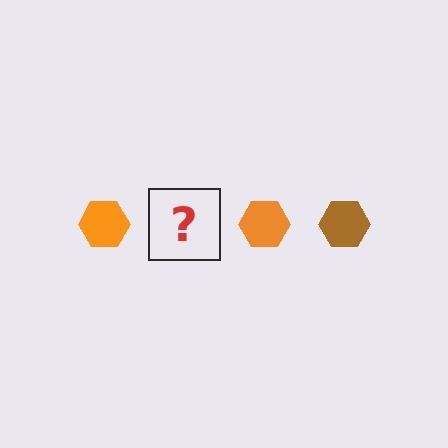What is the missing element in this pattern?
The missing element is a brown hexagon.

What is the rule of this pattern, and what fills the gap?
The rule is that the pattern cycles through orange, brown hexagons. The gap should be filled with a brown hexagon.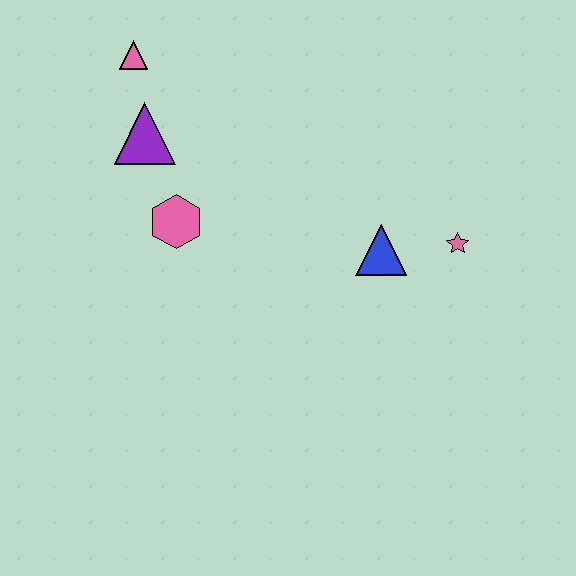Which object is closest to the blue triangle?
The pink star is closest to the blue triangle.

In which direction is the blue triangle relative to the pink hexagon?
The blue triangle is to the right of the pink hexagon.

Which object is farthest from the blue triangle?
The pink triangle is farthest from the blue triangle.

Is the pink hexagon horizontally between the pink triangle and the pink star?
Yes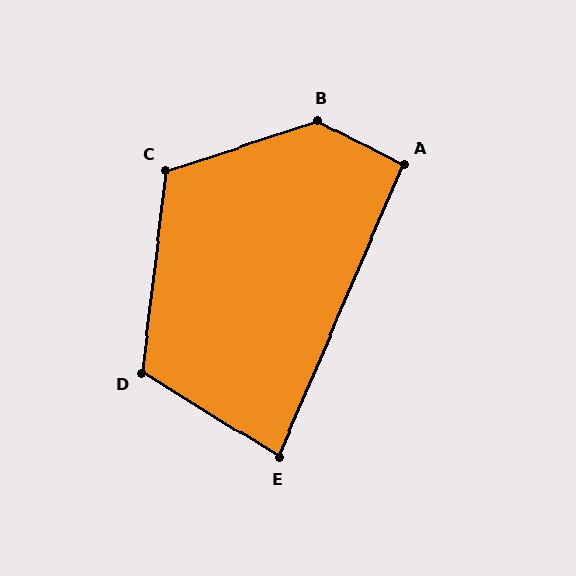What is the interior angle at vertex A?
Approximately 94 degrees (approximately right).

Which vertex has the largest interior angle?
B, at approximately 135 degrees.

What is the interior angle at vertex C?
Approximately 115 degrees (obtuse).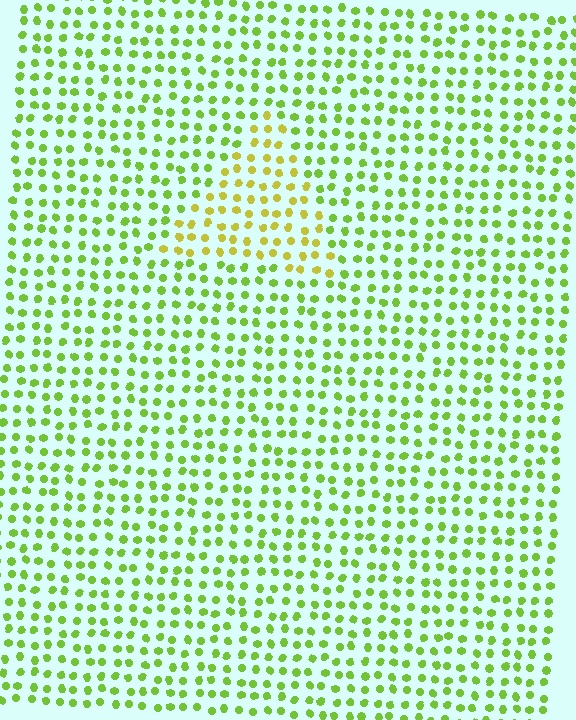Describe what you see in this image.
The image is filled with small lime elements in a uniform arrangement. A triangle-shaped region is visible where the elements are tinted to a slightly different hue, forming a subtle color boundary.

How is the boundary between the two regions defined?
The boundary is defined purely by a slight shift in hue (about 34 degrees). Spacing, size, and orientation are identical on both sides.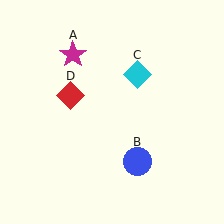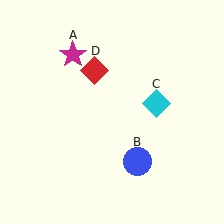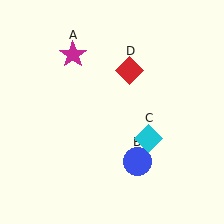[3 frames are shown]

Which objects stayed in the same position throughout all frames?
Magenta star (object A) and blue circle (object B) remained stationary.